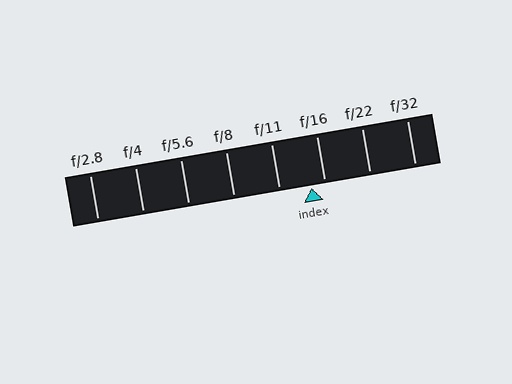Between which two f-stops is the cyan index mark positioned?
The index mark is between f/11 and f/16.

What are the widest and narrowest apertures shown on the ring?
The widest aperture shown is f/2.8 and the narrowest is f/32.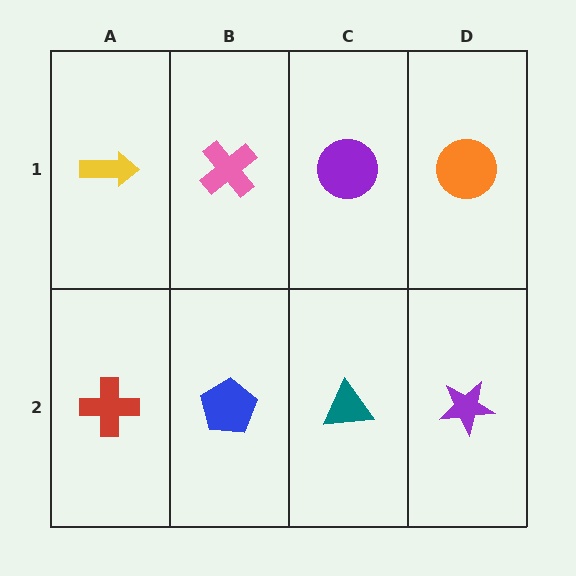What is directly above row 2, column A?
A yellow arrow.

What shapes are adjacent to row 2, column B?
A pink cross (row 1, column B), a red cross (row 2, column A), a teal triangle (row 2, column C).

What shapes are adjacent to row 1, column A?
A red cross (row 2, column A), a pink cross (row 1, column B).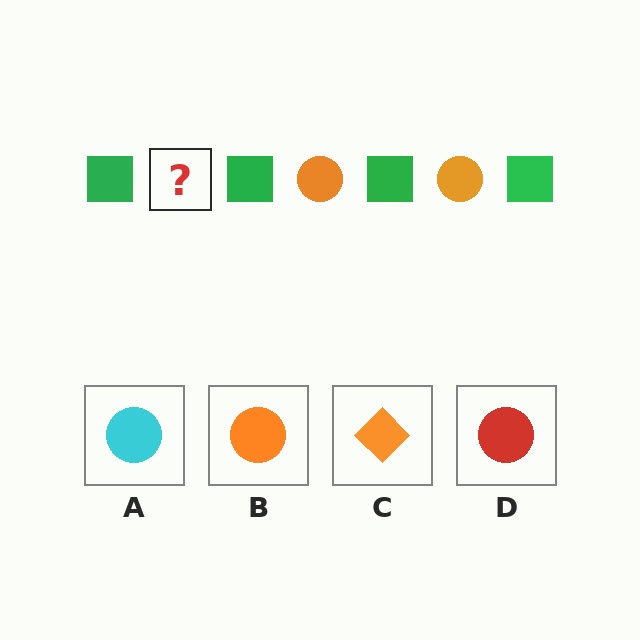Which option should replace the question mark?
Option B.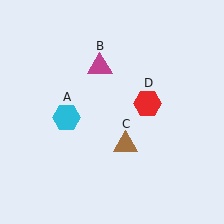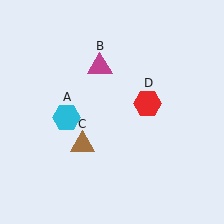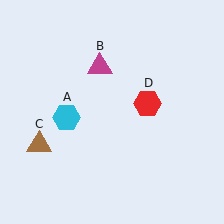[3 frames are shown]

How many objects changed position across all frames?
1 object changed position: brown triangle (object C).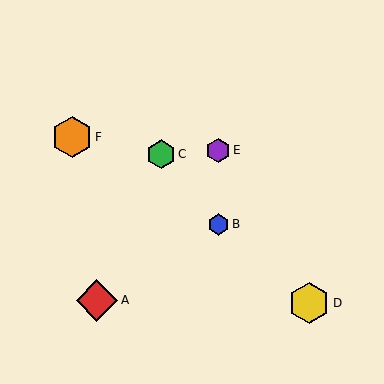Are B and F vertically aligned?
No, B is at x≈218 and F is at x≈72.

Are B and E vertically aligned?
Yes, both are at x≈218.